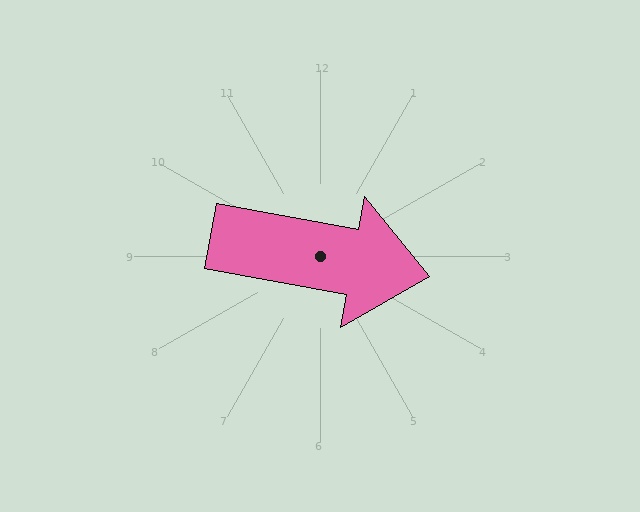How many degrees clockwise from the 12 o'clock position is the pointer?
Approximately 100 degrees.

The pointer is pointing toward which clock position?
Roughly 3 o'clock.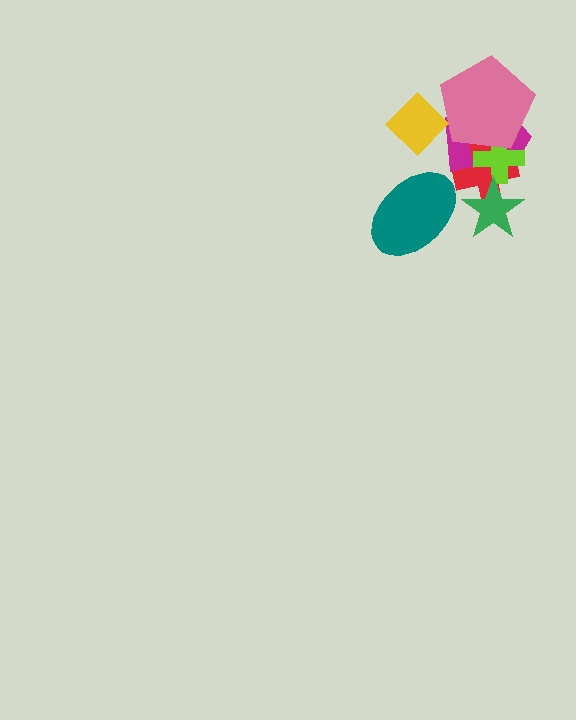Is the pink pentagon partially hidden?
Yes, it is partially covered by another shape.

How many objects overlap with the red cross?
4 objects overlap with the red cross.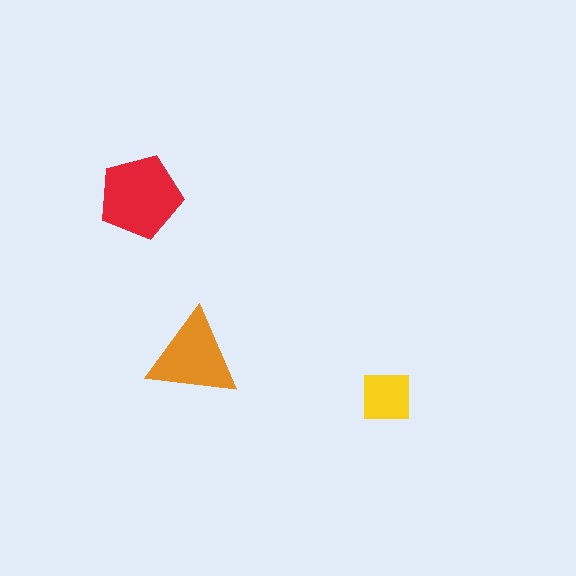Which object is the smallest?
The yellow square.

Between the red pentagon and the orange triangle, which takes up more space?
The red pentagon.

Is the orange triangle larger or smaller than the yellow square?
Larger.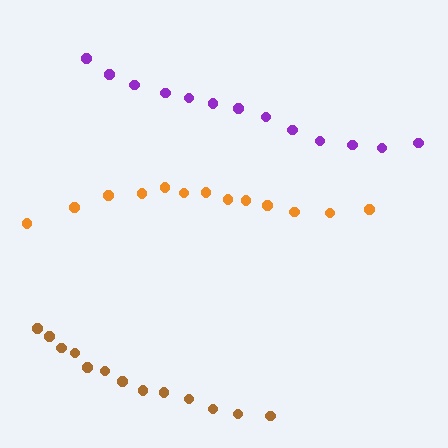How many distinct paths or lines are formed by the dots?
There are 3 distinct paths.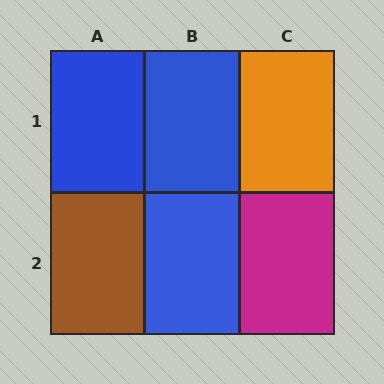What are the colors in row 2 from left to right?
Brown, blue, magenta.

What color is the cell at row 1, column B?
Blue.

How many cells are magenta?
1 cell is magenta.